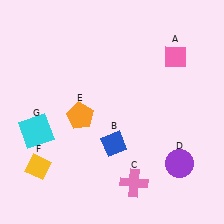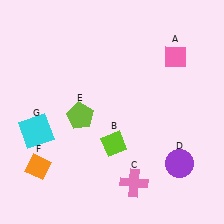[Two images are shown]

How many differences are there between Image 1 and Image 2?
There are 3 differences between the two images.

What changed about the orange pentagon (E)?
In Image 1, E is orange. In Image 2, it changed to lime.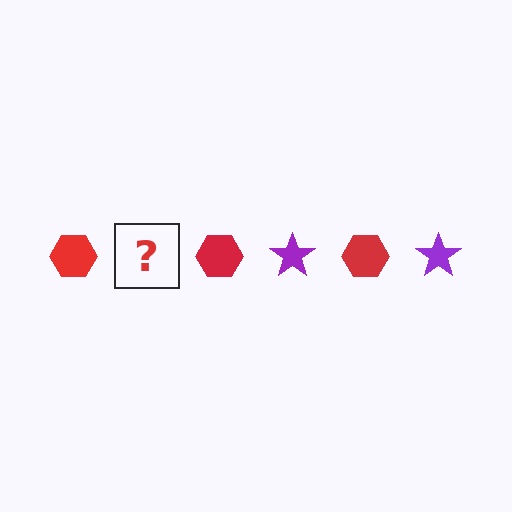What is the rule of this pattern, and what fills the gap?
The rule is that the pattern alternates between red hexagon and purple star. The gap should be filled with a purple star.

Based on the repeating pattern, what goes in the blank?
The blank should be a purple star.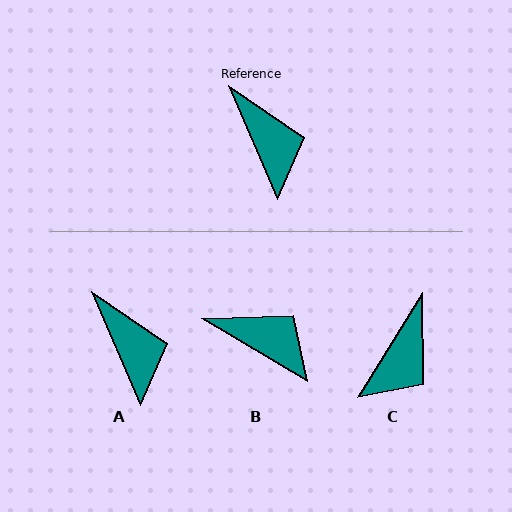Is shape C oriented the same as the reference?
No, it is off by about 55 degrees.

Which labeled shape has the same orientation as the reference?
A.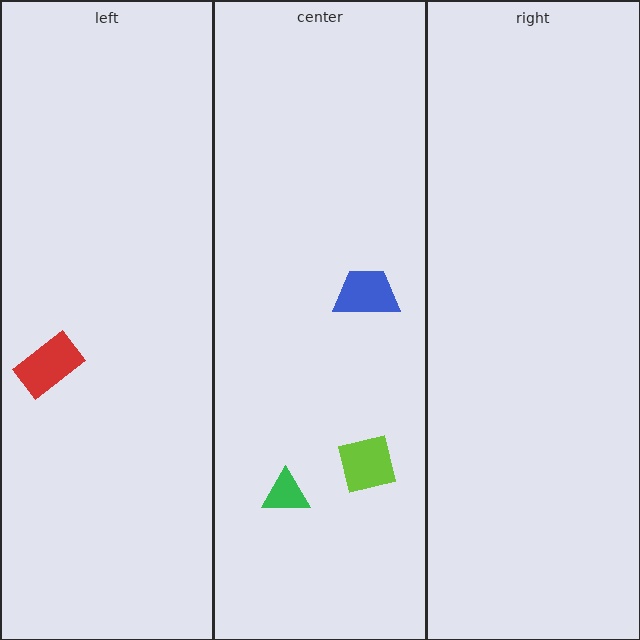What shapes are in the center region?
The blue trapezoid, the lime square, the green triangle.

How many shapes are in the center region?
3.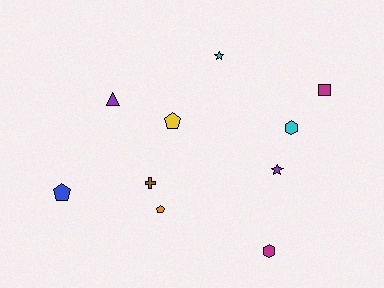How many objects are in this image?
There are 10 objects.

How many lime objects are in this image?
There are no lime objects.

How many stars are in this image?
There are 2 stars.